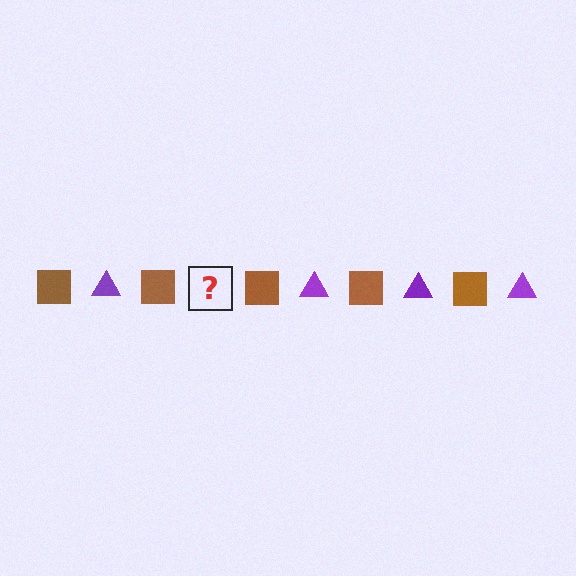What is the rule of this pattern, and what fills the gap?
The rule is that the pattern alternates between brown square and purple triangle. The gap should be filled with a purple triangle.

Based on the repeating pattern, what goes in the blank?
The blank should be a purple triangle.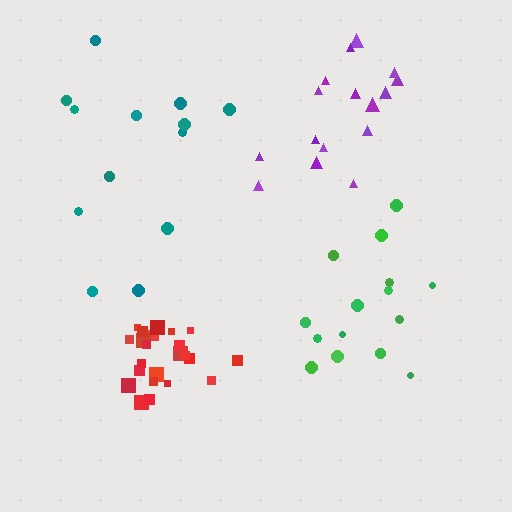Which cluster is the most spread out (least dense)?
Teal.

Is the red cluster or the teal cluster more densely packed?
Red.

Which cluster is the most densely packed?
Red.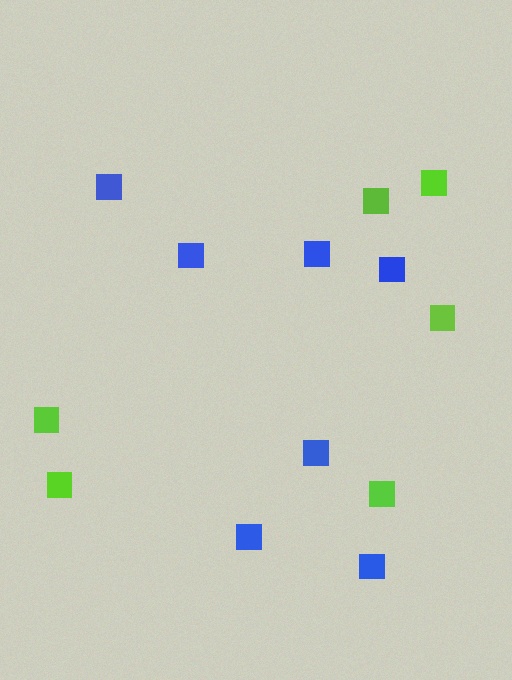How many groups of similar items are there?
There are 2 groups: one group of blue squares (7) and one group of lime squares (6).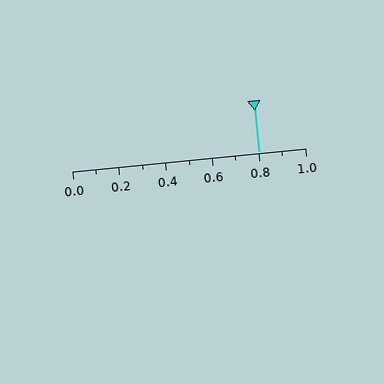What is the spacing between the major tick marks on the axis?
The major ticks are spaced 0.2 apart.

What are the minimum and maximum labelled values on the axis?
The axis runs from 0.0 to 1.0.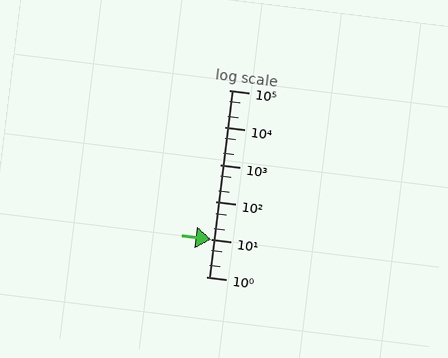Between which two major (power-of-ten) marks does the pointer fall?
The pointer is between 1 and 10.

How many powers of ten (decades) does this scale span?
The scale spans 5 decades, from 1 to 100000.